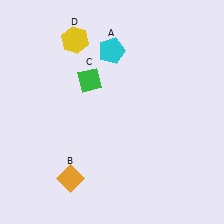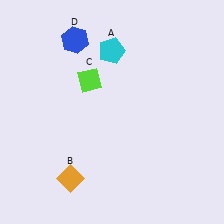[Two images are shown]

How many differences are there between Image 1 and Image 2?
There are 2 differences between the two images.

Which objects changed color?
C changed from green to lime. D changed from yellow to blue.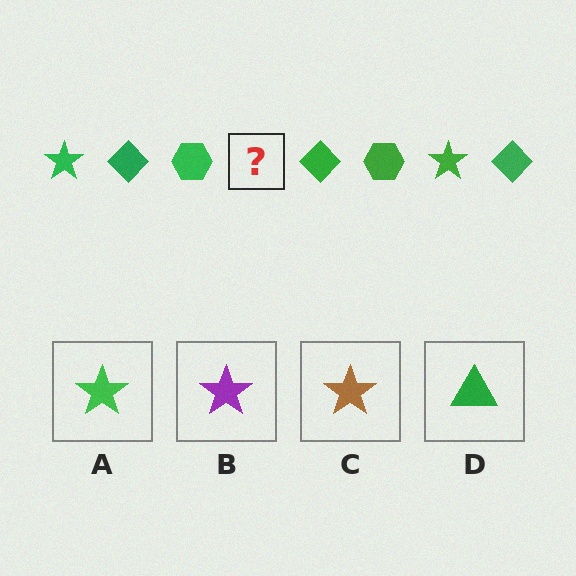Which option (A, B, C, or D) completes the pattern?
A.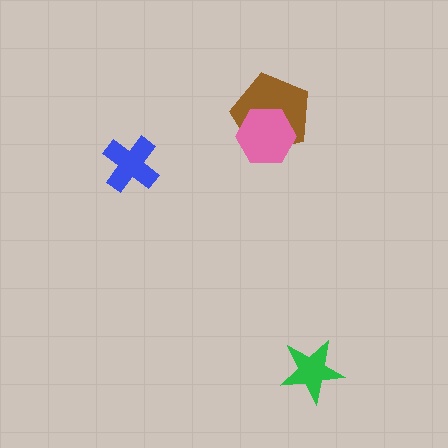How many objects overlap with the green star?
0 objects overlap with the green star.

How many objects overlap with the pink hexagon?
1 object overlaps with the pink hexagon.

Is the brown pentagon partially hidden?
Yes, it is partially covered by another shape.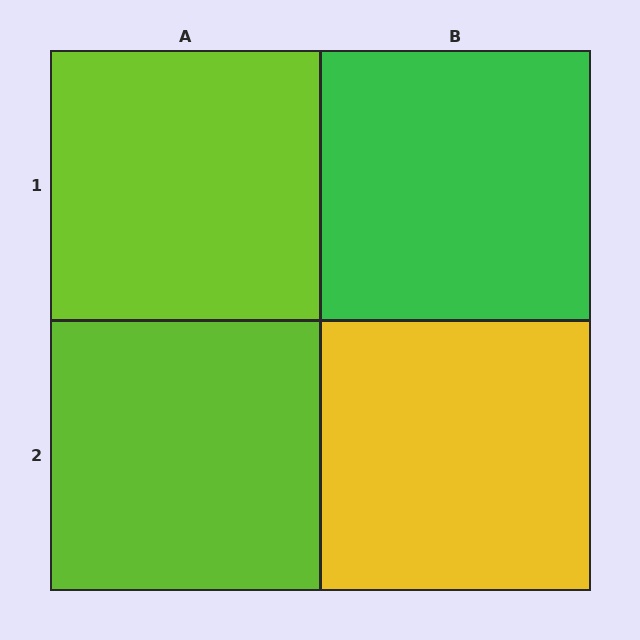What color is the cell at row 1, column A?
Lime.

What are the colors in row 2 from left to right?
Lime, yellow.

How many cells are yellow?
1 cell is yellow.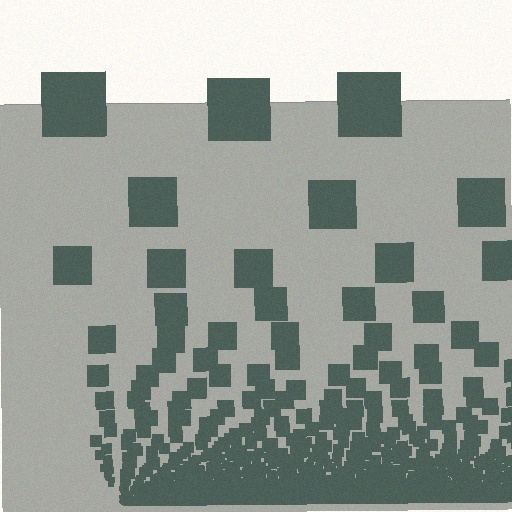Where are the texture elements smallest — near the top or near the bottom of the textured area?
Near the bottom.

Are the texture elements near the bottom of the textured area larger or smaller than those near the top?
Smaller. The gradient is inverted — elements near the bottom are smaller and denser.